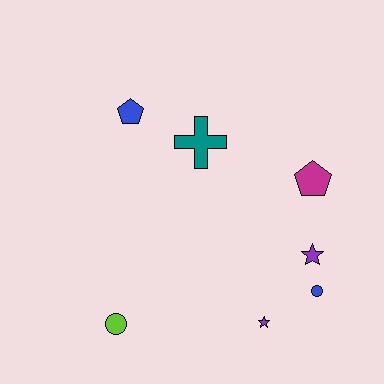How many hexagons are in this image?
There are no hexagons.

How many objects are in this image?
There are 7 objects.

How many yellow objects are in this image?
There are no yellow objects.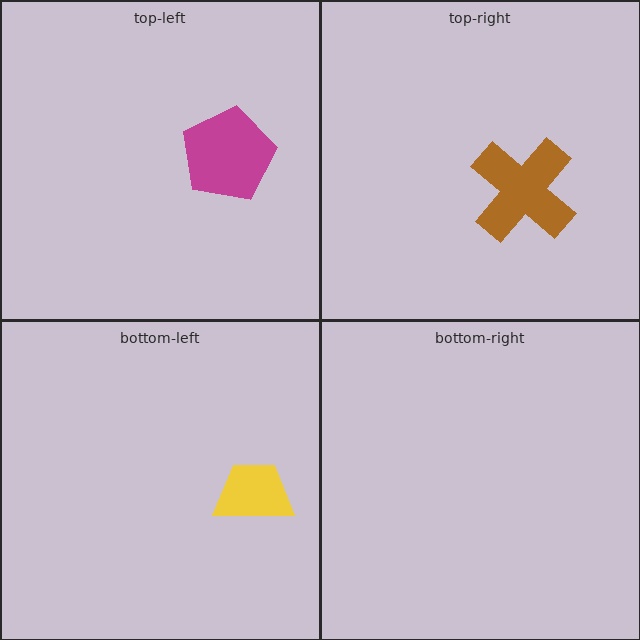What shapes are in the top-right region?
The brown cross.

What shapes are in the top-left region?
The magenta pentagon.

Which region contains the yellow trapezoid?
The bottom-left region.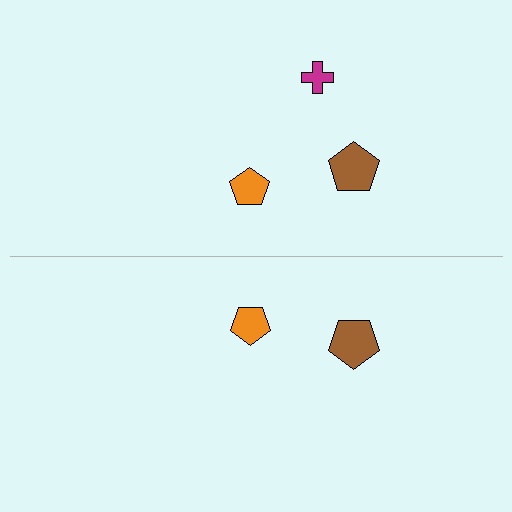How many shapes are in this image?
There are 5 shapes in this image.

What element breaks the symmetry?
A magenta cross is missing from the bottom side.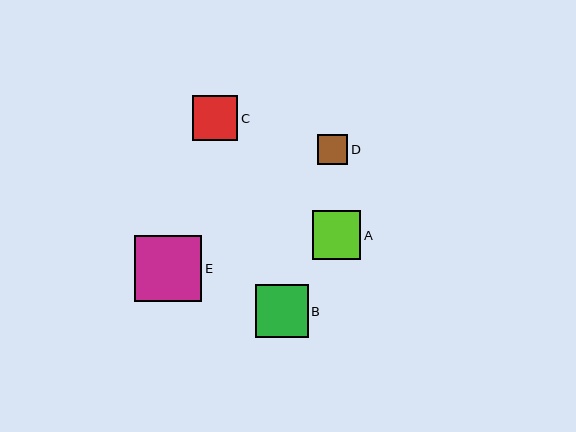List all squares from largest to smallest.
From largest to smallest: E, B, A, C, D.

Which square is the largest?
Square E is the largest with a size of approximately 67 pixels.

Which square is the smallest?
Square D is the smallest with a size of approximately 30 pixels.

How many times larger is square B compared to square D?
Square B is approximately 1.8 times the size of square D.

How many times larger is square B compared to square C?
Square B is approximately 1.2 times the size of square C.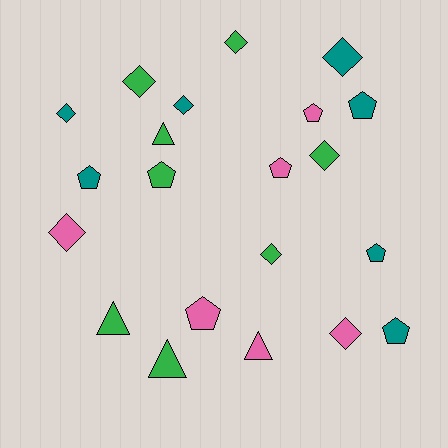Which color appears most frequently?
Green, with 8 objects.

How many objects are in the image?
There are 21 objects.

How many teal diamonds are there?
There are 3 teal diamonds.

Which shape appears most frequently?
Diamond, with 9 objects.